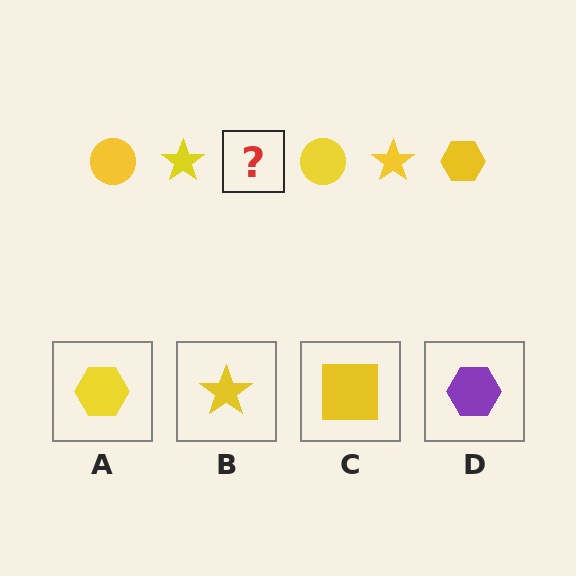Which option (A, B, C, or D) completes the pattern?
A.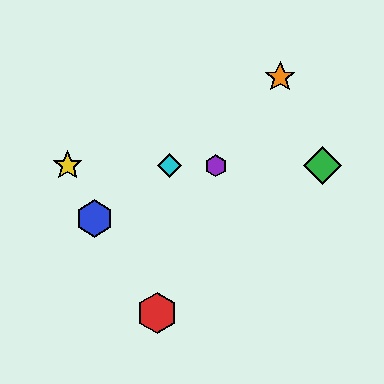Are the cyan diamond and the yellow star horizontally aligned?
Yes, both are at y≈166.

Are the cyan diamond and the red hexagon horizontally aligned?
No, the cyan diamond is at y≈166 and the red hexagon is at y≈313.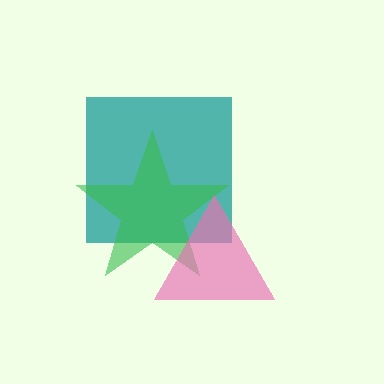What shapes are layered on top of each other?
The layered shapes are: a teal square, a green star, a pink triangle.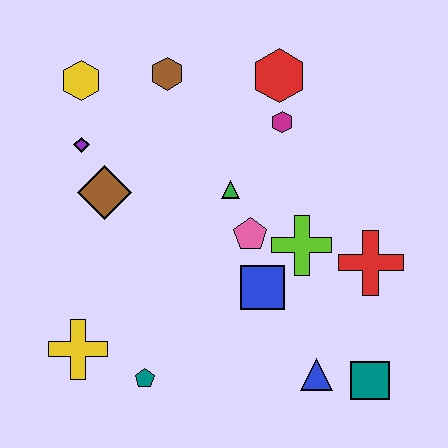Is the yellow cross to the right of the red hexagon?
No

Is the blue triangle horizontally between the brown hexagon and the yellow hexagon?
No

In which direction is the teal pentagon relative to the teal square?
The teal pentagon is to the left of the teal square.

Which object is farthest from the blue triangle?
The yellow hexagon is farthest from the blue triangle.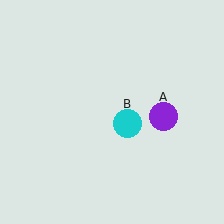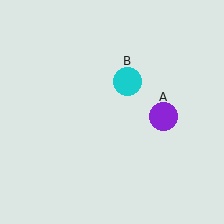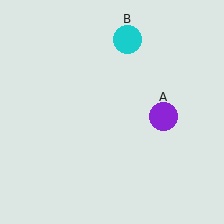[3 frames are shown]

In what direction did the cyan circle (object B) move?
The cyan circle (object B) moved up.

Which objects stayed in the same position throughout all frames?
Purple circle (object A) remained stationary.